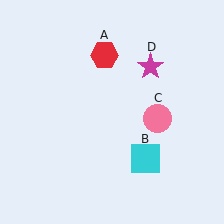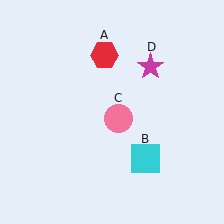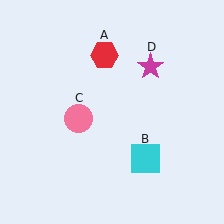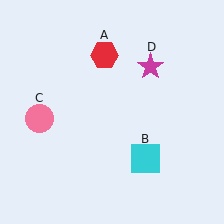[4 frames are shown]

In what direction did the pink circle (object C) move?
The pink circle (object C) moved left.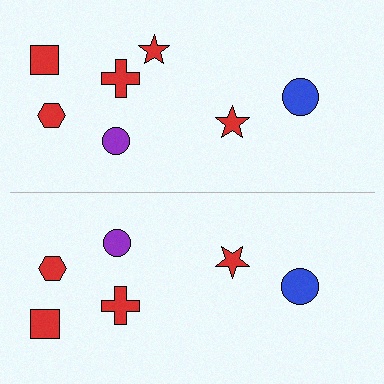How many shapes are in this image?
There are 13 shapes in this image.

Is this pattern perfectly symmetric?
No, the pattern is not perfectly symmetric. A red star is missing from the bottom side.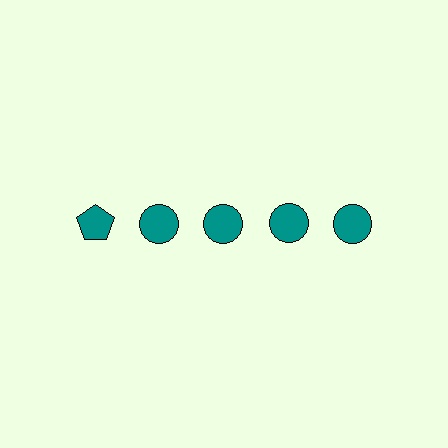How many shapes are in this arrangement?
There are 5 shapes arranged in a grid pattern.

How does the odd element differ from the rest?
It has a different shape: pentagon instead of circle.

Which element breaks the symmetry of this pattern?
The teal pentagon in the top row, leftmost column breaks the symmetry. All other shapes are teal circles.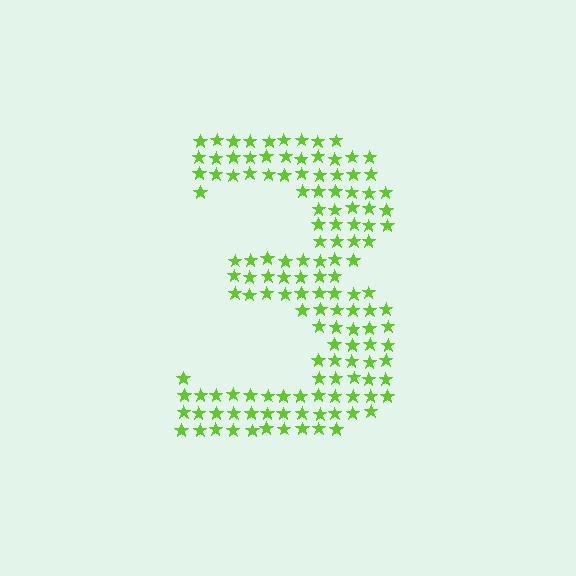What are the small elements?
The small elements are stars.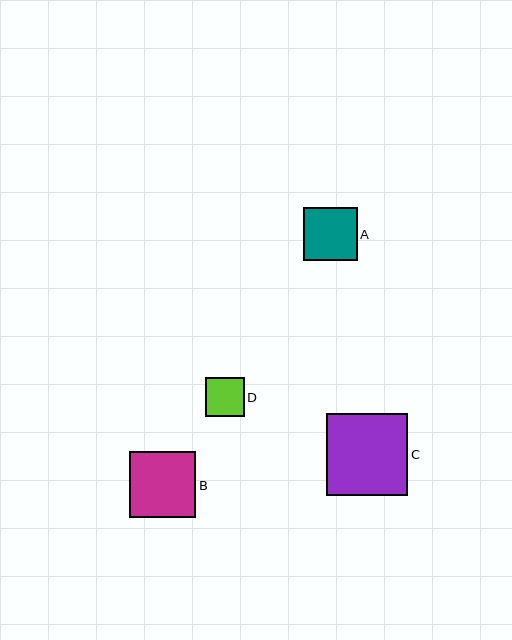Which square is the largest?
Square C is the largest with a size of approximately 81 pixels.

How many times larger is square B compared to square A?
Square B is approximately 1.2 times the size of square A.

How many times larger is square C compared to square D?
Square C is approximately 2.1 times the size of square D.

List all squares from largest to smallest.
From largest to smallest: C, B, A, D.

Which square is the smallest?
Square D is the smallest with a size of approximately 39 pixels.